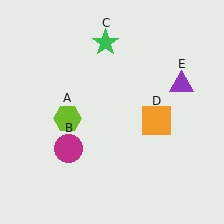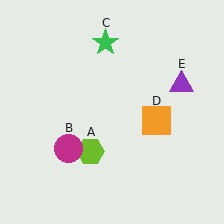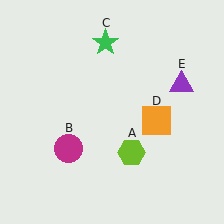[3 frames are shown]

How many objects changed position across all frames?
1 object changed position: lime hexagon (object A).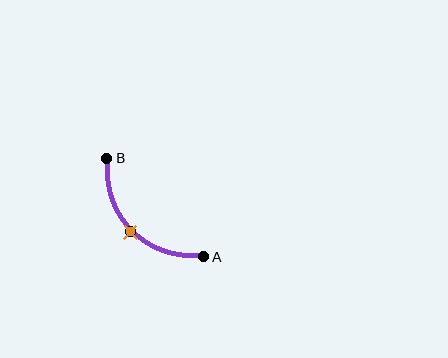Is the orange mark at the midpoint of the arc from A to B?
Yes. The orange mark lies on the arc at equal arc-length from both A and B — it is the arc midpoint.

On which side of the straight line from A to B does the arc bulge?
The arc bulges below and to the left of the straight line connecting A and B.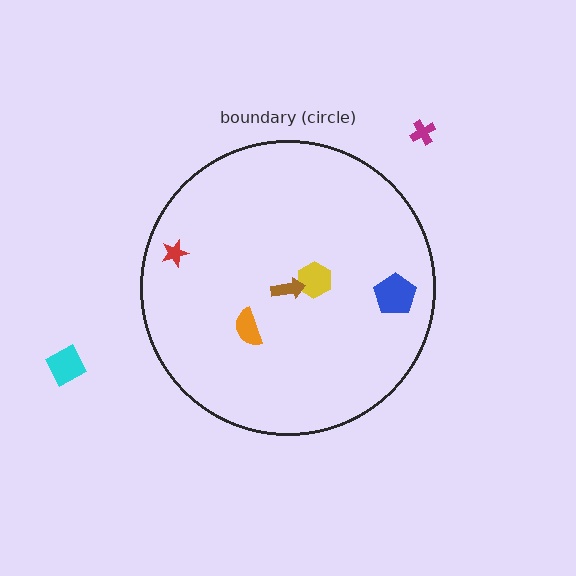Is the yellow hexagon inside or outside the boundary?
Inside.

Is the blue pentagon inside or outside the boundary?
Inside.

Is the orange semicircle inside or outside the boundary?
Inside.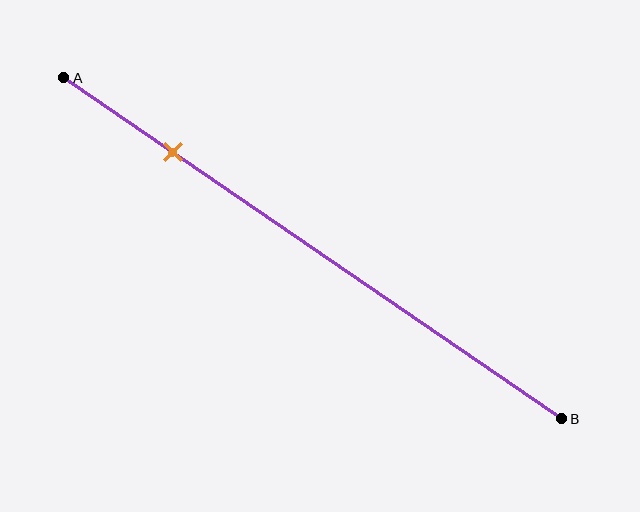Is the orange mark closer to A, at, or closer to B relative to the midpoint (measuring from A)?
The orange mark is closer to point A than the midpoint of segment AB.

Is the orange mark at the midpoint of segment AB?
No, the mark is at about 20% from A, not at the 50% midpoint.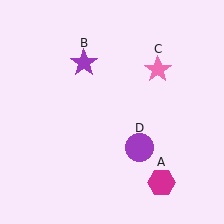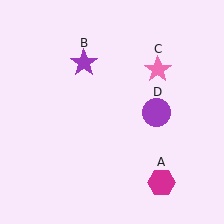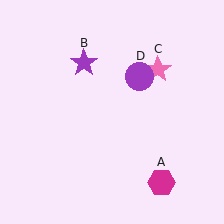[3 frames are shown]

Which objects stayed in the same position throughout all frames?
Magenta hexagon (object A) and purple star (object B) and pink star (object C) remained stationary.